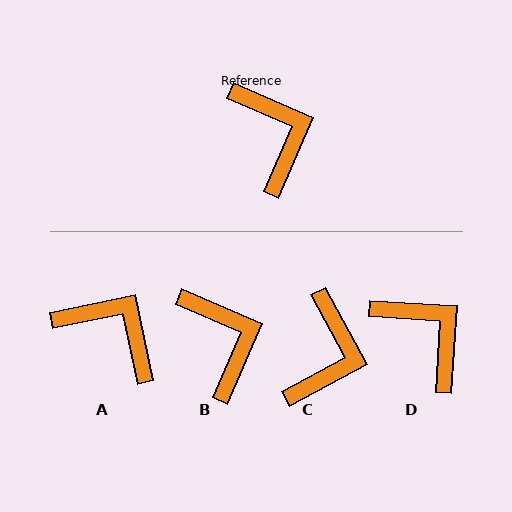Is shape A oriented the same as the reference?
No, it is off by about 35 degrees.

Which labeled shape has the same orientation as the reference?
B.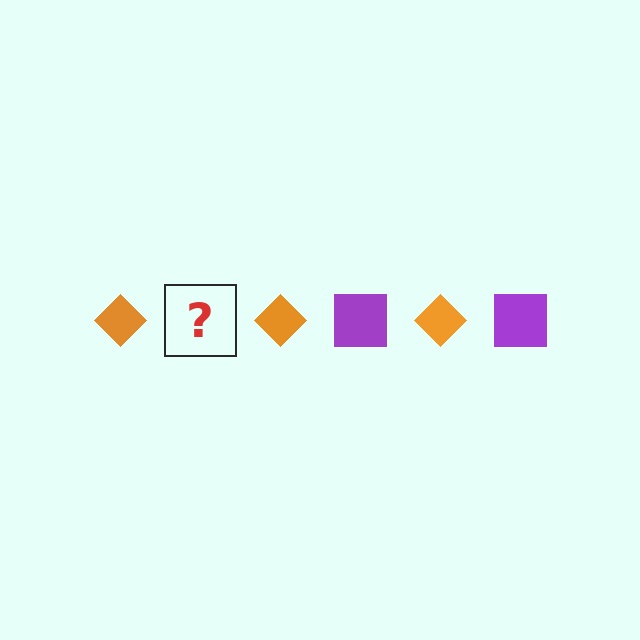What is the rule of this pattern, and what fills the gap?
The rule is that the pattern alternates between orange diamond and purple square. The gap should be filled with a purple square.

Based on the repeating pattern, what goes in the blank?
The blank should be a purple square.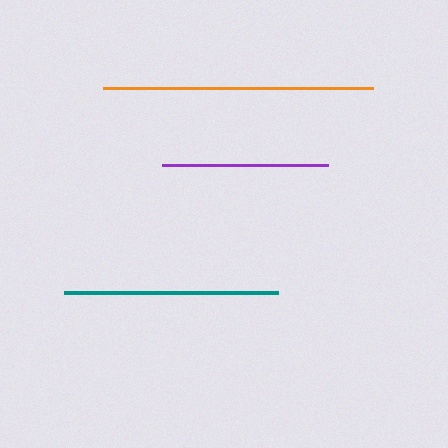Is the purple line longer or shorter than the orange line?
The orange line is longer than the purple line.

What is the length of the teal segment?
The teal segment is approximately 214 pixels long.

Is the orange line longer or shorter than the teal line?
The orange line is longer than the teal line.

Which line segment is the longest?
The orange line is the longest at approximately 270 pixels.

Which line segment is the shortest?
The purple line is the shortest at approximately 166 pixels.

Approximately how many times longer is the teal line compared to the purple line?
The teal line is approximately 1.3 times the length of the purple line.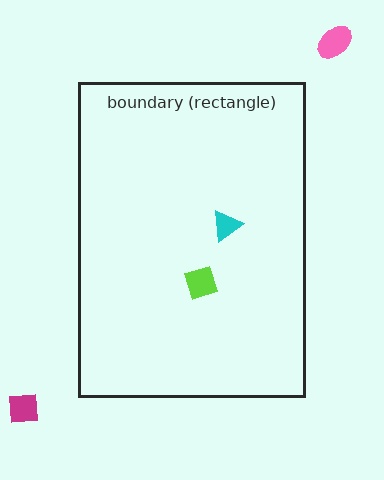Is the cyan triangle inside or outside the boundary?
Inside.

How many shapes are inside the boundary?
2 inside, 2 outside.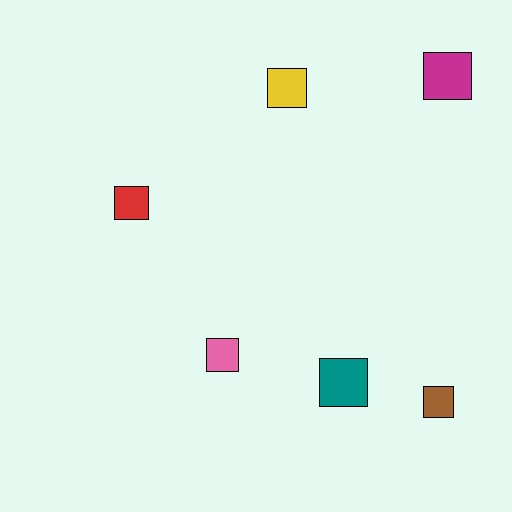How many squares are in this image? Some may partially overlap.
There are 6 squares.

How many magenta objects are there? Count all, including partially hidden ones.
There is 1 magenta object.